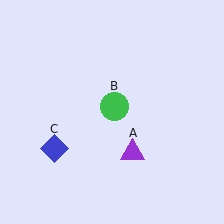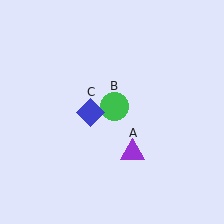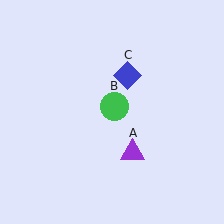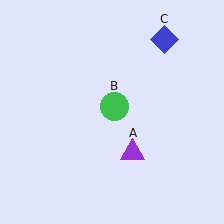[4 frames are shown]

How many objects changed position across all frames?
1 object changed position: blue diamond (object C).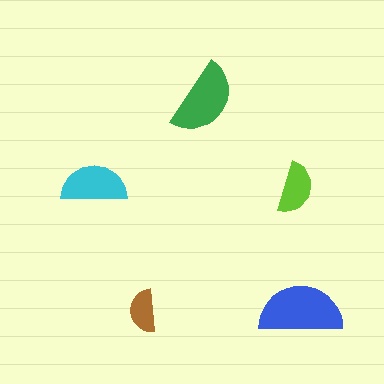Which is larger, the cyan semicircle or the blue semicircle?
The blue one.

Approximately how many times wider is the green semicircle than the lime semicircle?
About 1.5 times wider.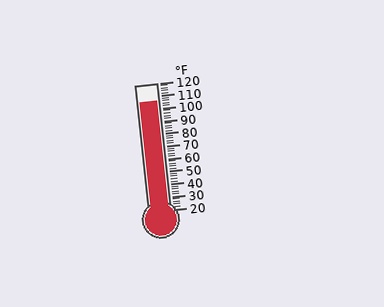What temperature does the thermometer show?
The thermometer shows approximately 106°F.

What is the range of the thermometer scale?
The thermometer scale ranges from 20°F to 120°F.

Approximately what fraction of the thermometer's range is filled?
The thermometer is filled to approximately 85% of its range.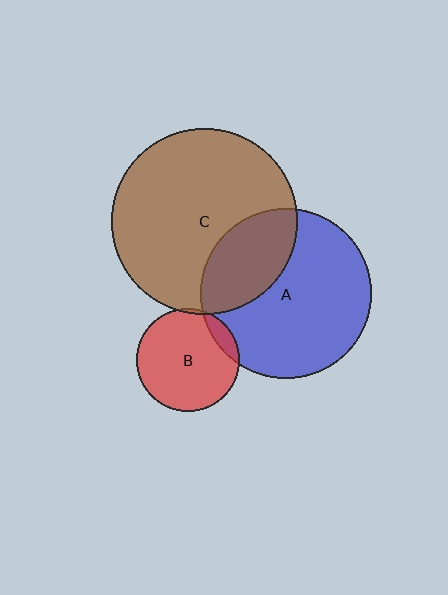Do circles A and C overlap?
Yes.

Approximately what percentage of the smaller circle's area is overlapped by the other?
Approximately 30%.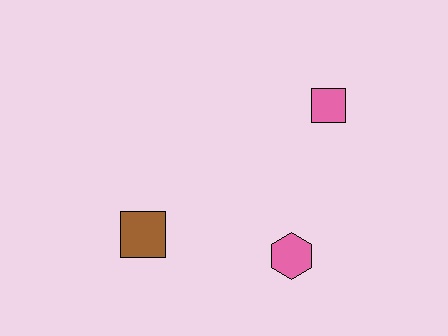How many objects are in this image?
There are 3 objects.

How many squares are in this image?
There are 2 squares.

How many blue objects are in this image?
There are no blue objects.